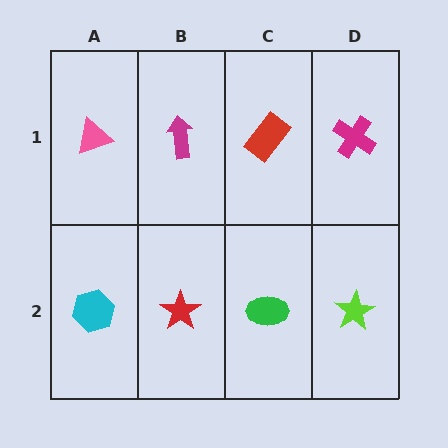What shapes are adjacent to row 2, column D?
A magenta cross (row 1, column D), a green ellipse (row 2, column C).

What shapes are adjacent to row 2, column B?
A magenta arrow (row 1, column B), a cyan hexagon (row 2, column A), a green ellipse (row 2, column C).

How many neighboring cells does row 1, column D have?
2.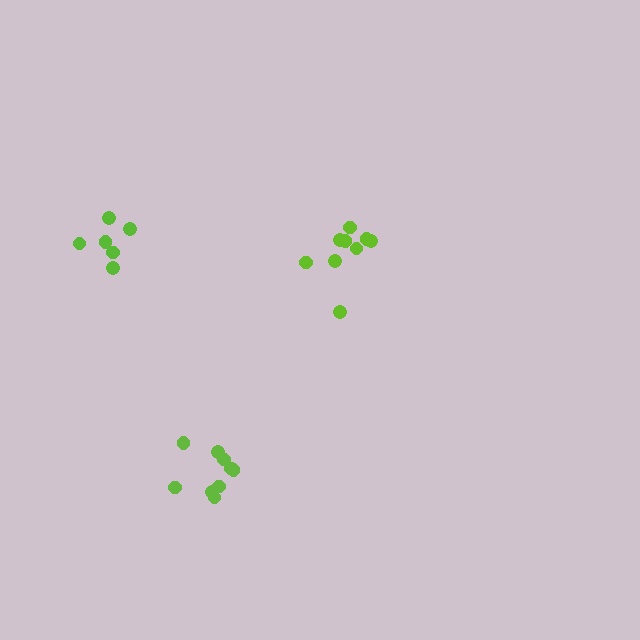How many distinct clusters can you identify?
There are 3 distinct clusters.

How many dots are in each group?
Group 1: 6 dots, Group 2: 9 dots, Group 3: 9 dots (24 total).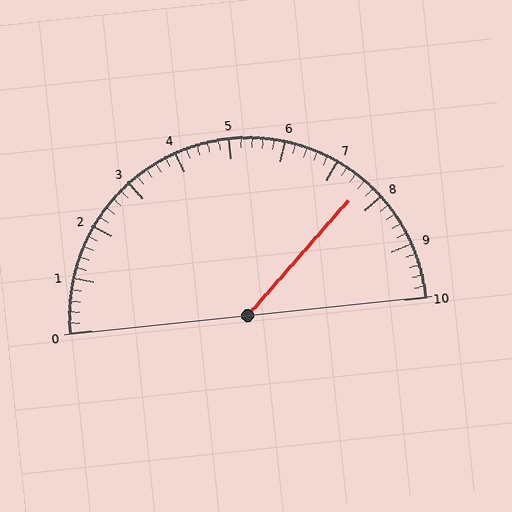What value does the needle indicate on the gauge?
The needle indicates approximately 7.6.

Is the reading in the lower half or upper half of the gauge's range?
The reading is in the upper half of the range (0 to 10).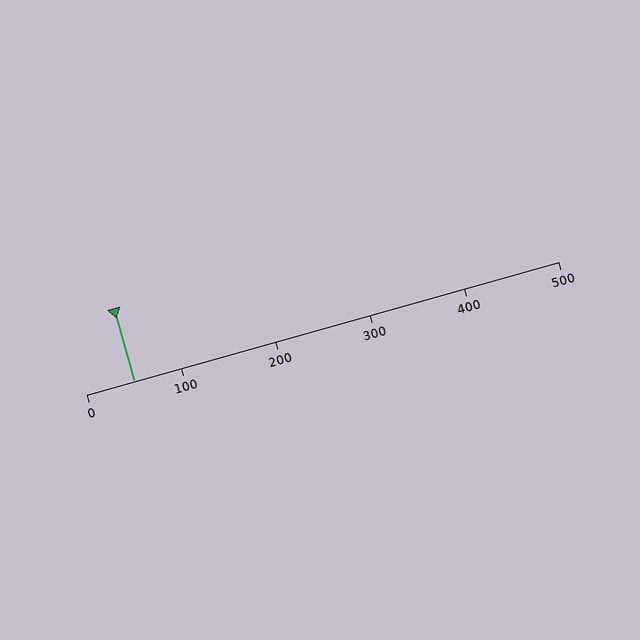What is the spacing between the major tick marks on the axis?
The major ticks are spaced 100 apart.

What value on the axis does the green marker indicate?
The marker indicates approximately 50.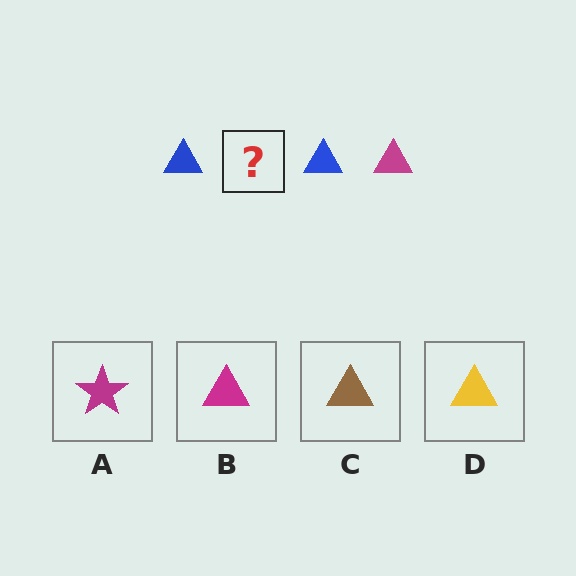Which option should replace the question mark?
Option B.